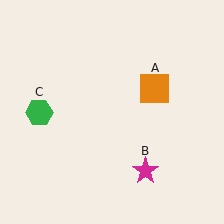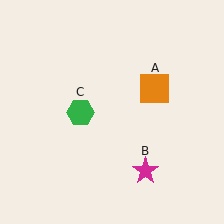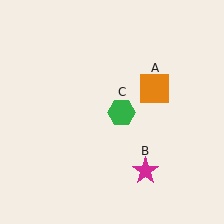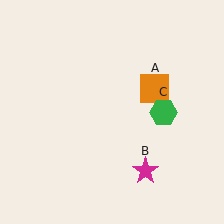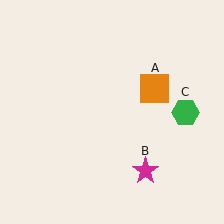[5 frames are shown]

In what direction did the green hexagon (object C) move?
The green hexagon (object C) moved right.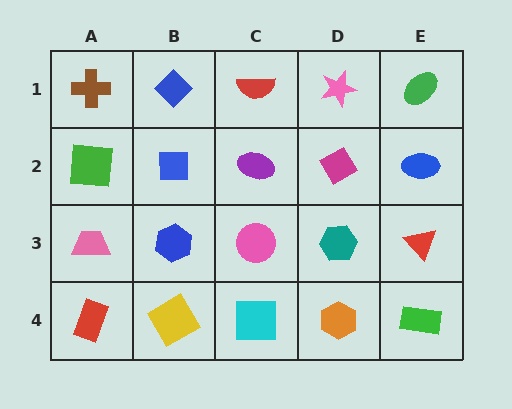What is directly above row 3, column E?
A blue ellipse.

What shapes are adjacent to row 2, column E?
A green ellipse (row 1, column E), a red triangle (row 3, column E), a magenta diamond (row 2, column D).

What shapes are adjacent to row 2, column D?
A pink star (row 1, column D), a teal hexagon (row 3, column D), a purple ellipse (row 2, column C), a blue ellipse (row 2, column E).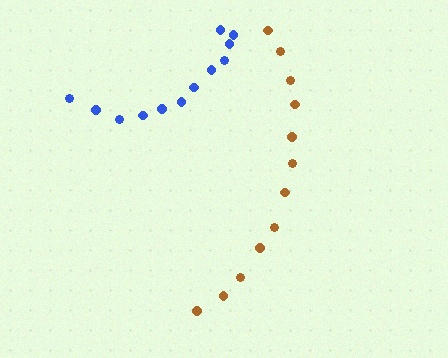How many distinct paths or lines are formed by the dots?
There are 2 distinct paths.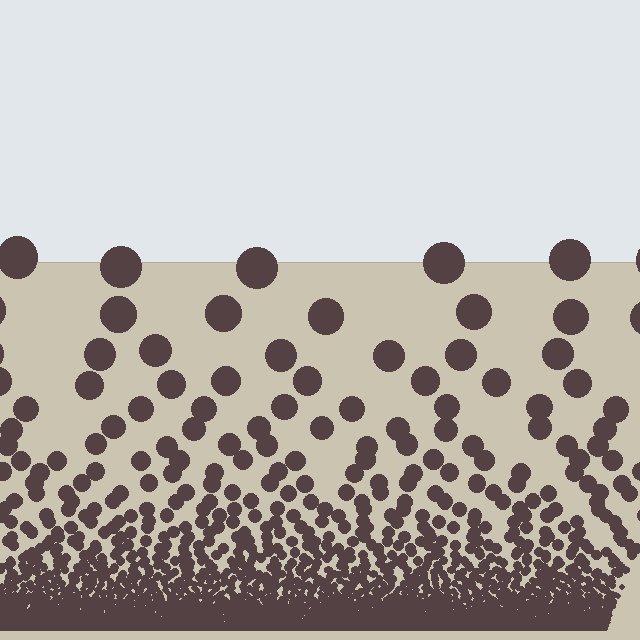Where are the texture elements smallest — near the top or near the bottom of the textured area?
Near the bottom.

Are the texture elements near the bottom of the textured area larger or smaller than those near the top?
Smaller. The gradient is inverted — elements near the bottom are smaller and denser.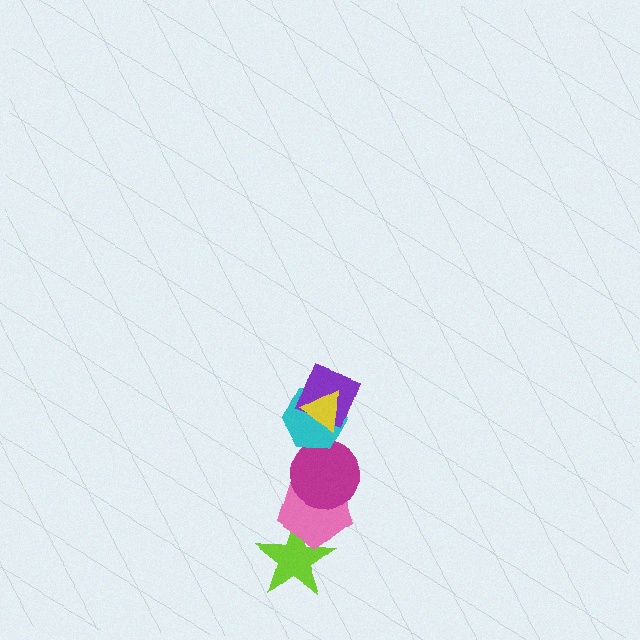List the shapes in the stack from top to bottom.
From top to bottom: the yellow triangle, the purple diamond, the cyan hexagon, the magenta circle, the pink pentagon, the lime star.